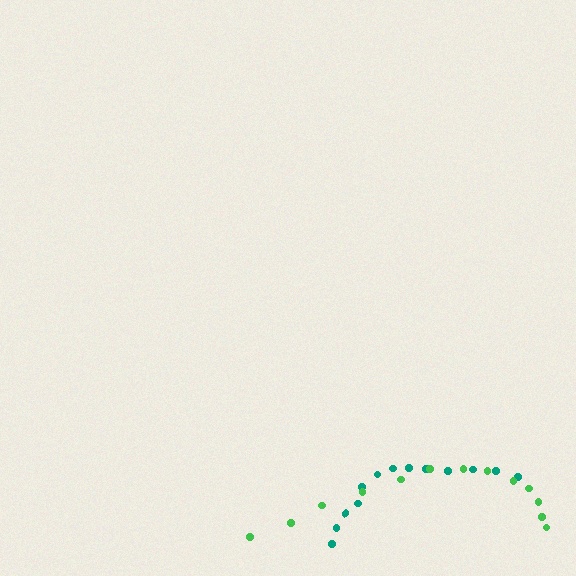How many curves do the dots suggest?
There are 2 distinct paths.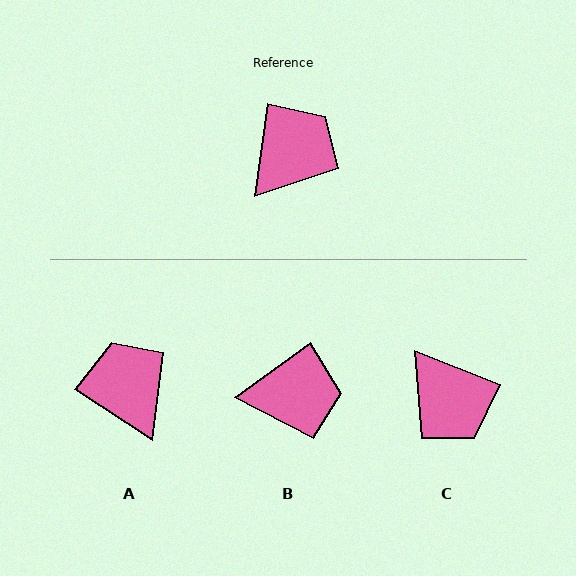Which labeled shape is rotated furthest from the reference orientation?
C, about 104 degrees away.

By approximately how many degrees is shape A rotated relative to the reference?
Approximately 65 degrees counter-clockwise.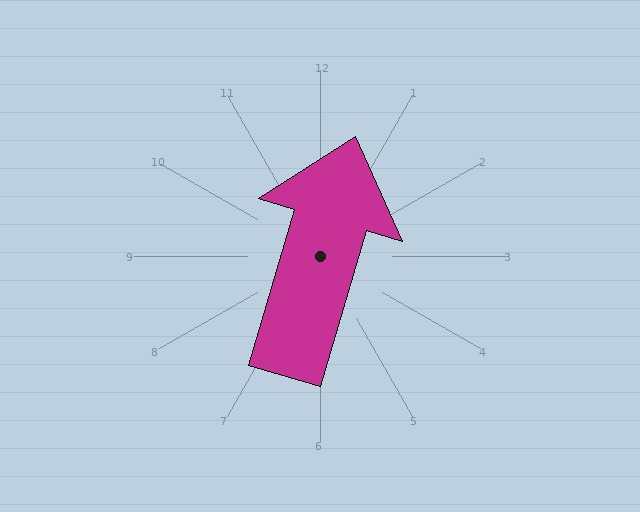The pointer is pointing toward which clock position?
Roughly 1 o'clock.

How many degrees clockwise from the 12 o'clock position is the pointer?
Approximately 17 degrees.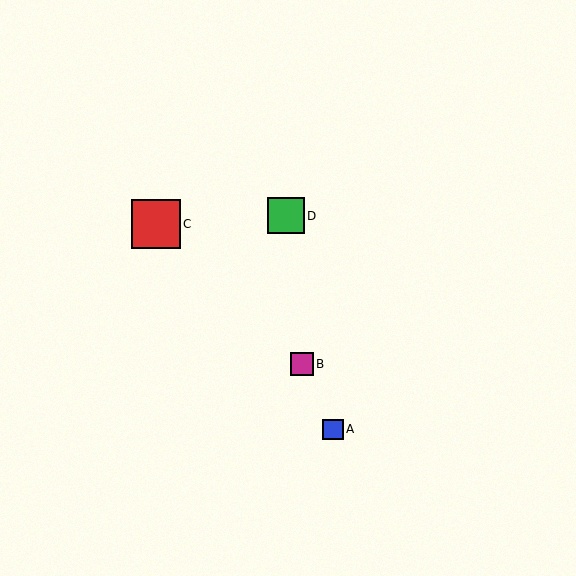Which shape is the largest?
The red square (labeled C) is the largest.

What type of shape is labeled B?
Shape B is a magenta square.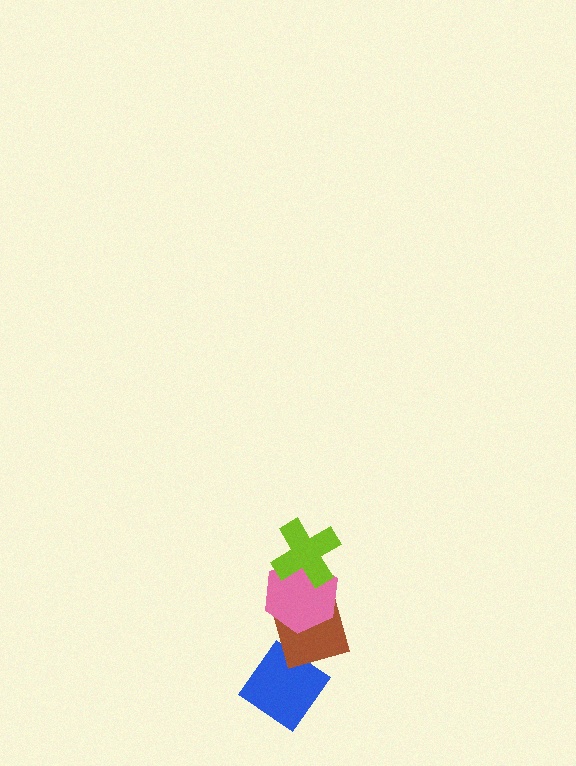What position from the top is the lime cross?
The lime cross is 1st from the top.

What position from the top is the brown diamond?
The brown diamond is 3rd from the top.